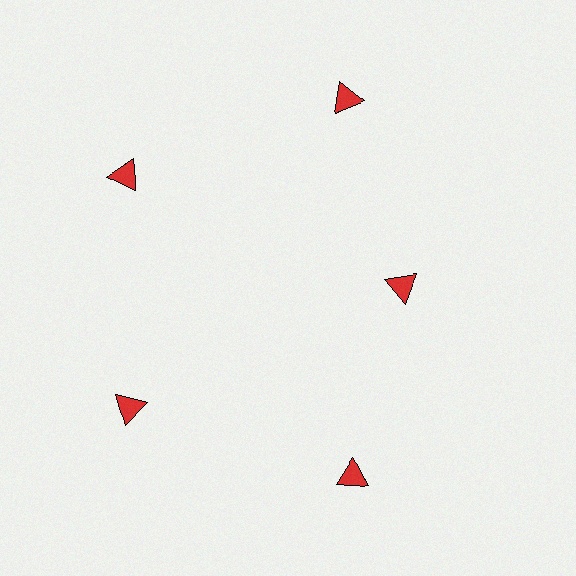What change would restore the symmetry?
The symmetry would be restored by moving it outward, back onto the ring so that all 5 triangles sit at equal angles and equal distance from the center.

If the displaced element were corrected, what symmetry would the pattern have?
It would have 5-fold rotational symmetry — the pattern would map onto itself every 72 degrees.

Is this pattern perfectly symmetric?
No. The 5 red triangles are arranged in a ring, but one element near the 3 o'clock position is pulled inward toward the center, breaking the 5-fold rotational symmetry.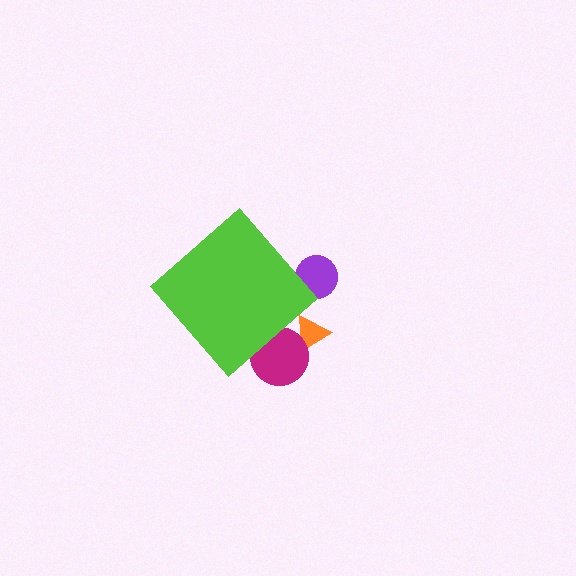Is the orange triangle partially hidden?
Yes, the orange triangle is partially hidden behind the lime diamond.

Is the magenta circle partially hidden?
Yes, the magenta circle is partially hidden behind the lime diamond.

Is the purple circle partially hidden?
Yes, the purple circle is partially hidden behind the lime diamond.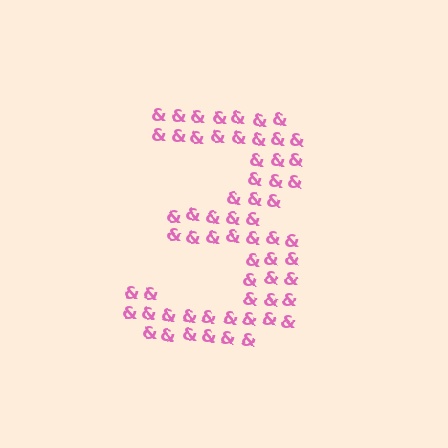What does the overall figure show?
The overall figure shows the digit 3.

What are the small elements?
The small elements are ampersands.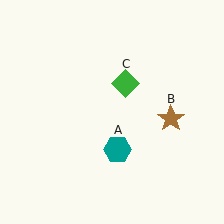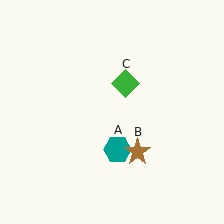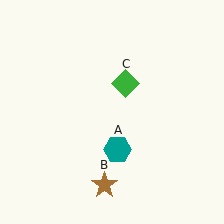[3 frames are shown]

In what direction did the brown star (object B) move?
The brown star (object B) moved down and to the left.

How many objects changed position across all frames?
1 object changed position: brown star (object B).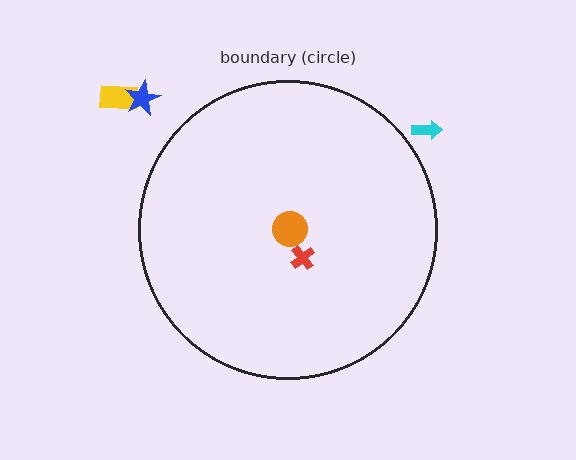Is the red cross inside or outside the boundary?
Inside.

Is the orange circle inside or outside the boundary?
Inside.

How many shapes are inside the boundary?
2 inside, 3 outside.